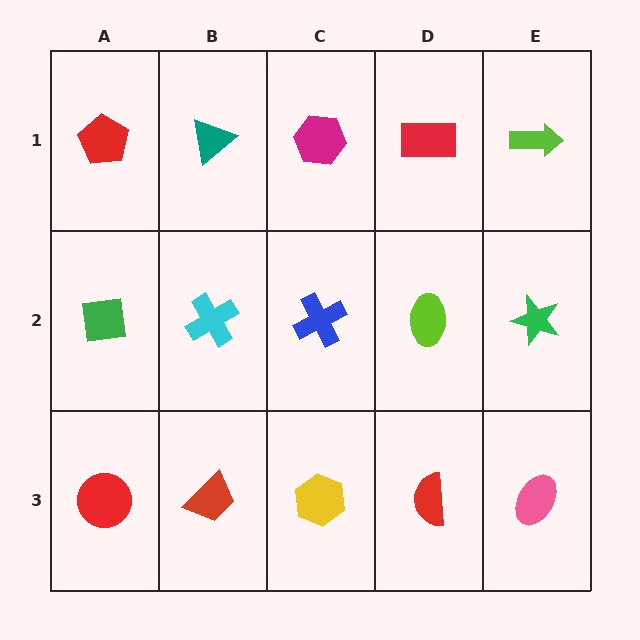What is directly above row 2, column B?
A teal triangle.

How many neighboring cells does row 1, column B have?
3.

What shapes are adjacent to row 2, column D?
A red rectangle (row 1, column D), a red semicircle (row 3, column D), a blue cross (row 2, column C), a green star (row 2, column E).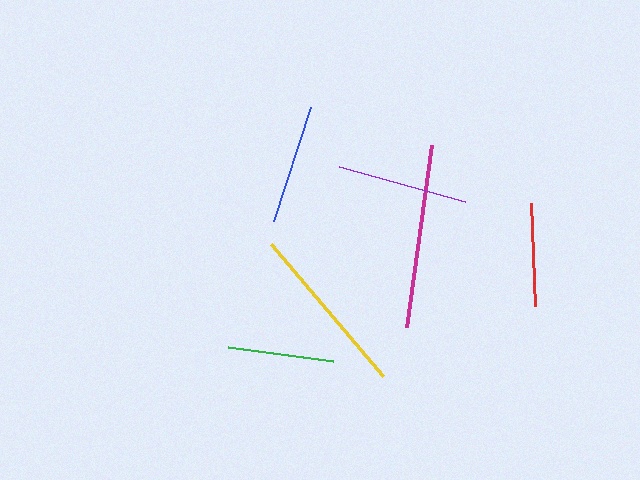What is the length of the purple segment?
The purple segment is approximately 131 pixels long.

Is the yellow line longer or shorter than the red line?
The yellow line is longer than the red line.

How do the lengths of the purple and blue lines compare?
The purple and blue lines are approximately the same length.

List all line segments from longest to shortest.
From longest to shortest: magenta, yellow, purple, blue, green, red.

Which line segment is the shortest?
The red line is the shortest at approximately 104 pixels.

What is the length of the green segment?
The green segment is approximately 107 pixels long.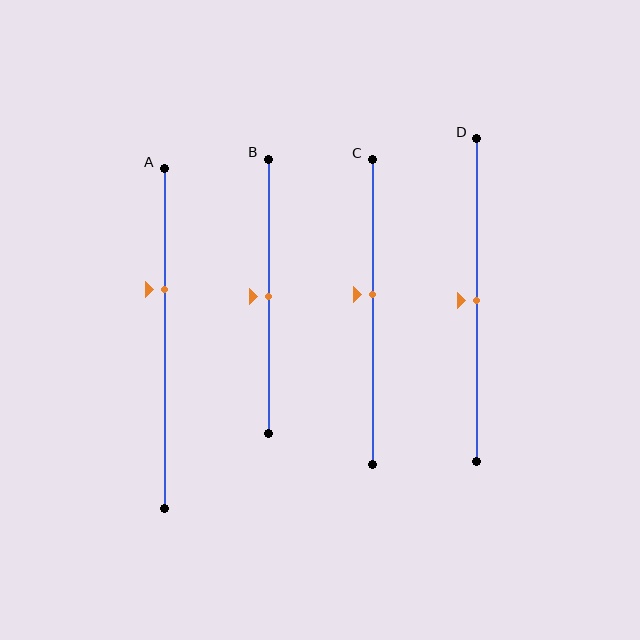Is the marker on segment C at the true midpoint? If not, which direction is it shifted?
No, the marker on segment C is shifted upward by about 6% of the segment length.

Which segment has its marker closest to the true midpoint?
Segment B has its marker closest to the true midpoint.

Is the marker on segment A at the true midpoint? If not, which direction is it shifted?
No, the marker on segment A is shifted upward by about 14% of the segment length.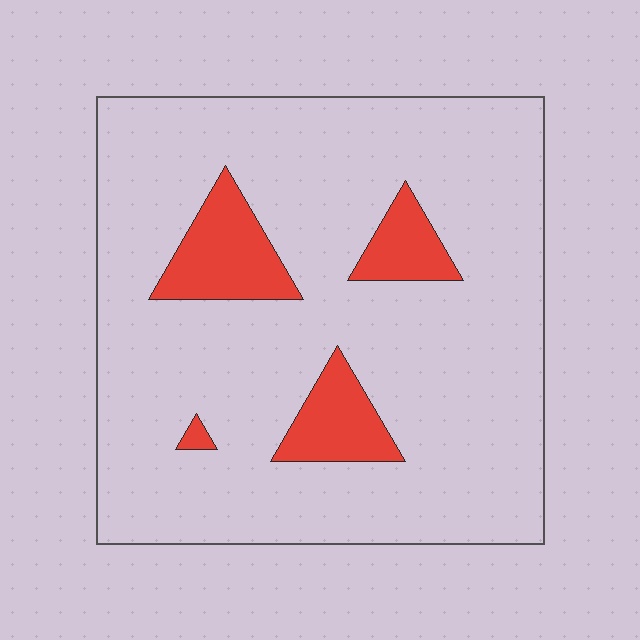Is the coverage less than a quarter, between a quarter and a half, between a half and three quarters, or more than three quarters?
Less than a quarter.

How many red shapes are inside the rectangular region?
4.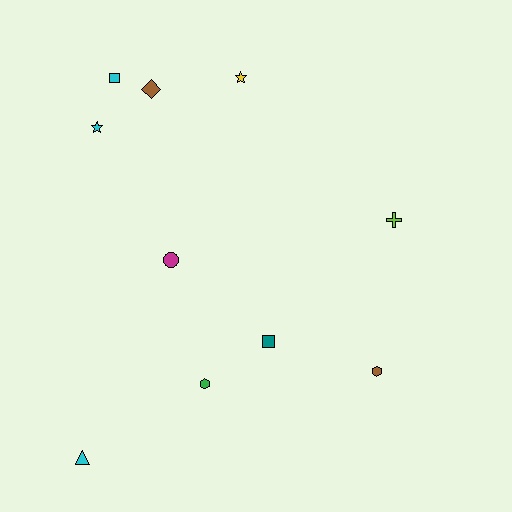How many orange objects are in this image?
There are no orange objects.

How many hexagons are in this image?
There are 2 hexagons.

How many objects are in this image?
There are 10 objects.